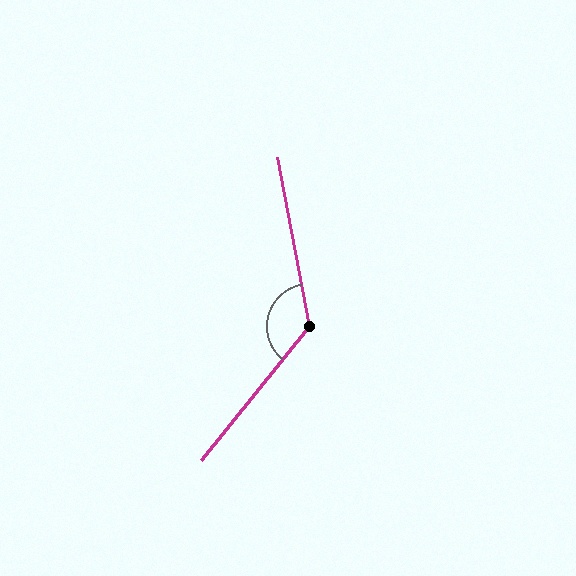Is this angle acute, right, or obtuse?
It is obtuse.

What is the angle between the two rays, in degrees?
Approximately 131 degrees.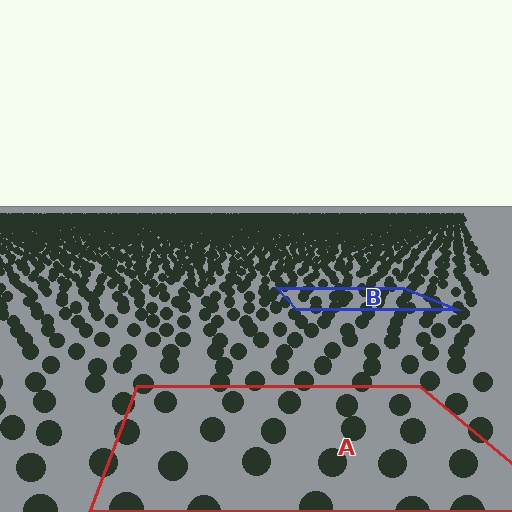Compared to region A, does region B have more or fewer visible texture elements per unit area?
Region B has more texture elements per unit area — they are packed more densely because it is farther away.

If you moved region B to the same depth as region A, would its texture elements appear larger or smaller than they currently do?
They would appear larger. At a closer depth, the same texture elements are projected at a bigger on-screen size.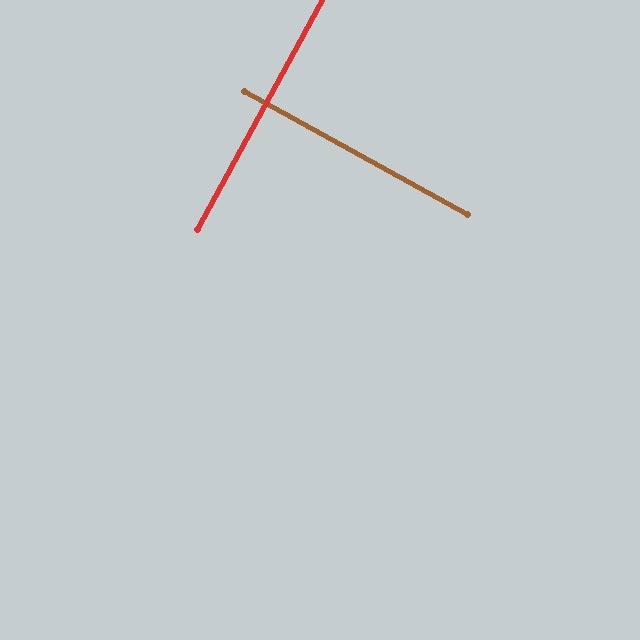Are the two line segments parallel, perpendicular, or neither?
Perpendicular — they meet at approximately 90°.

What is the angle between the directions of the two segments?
Approximately 90 degrees.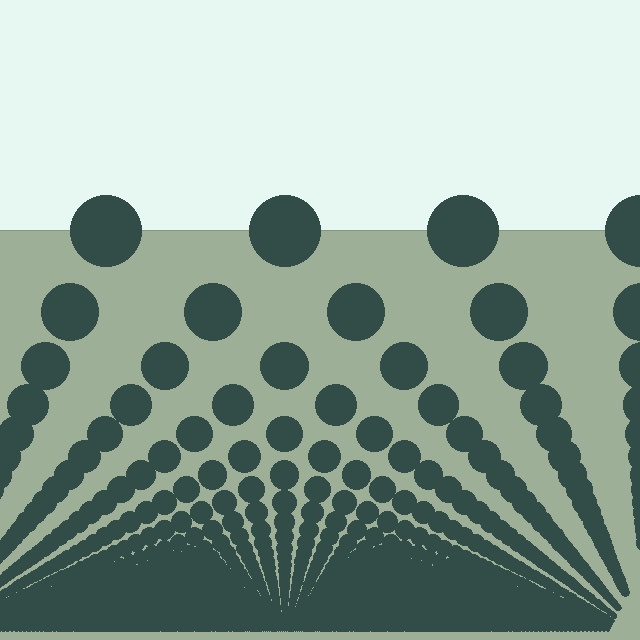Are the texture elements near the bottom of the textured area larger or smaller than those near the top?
Smaller. The gradient is inverted — elements near the bottom are smaller and denser.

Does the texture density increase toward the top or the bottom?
Density increases toward the bottom.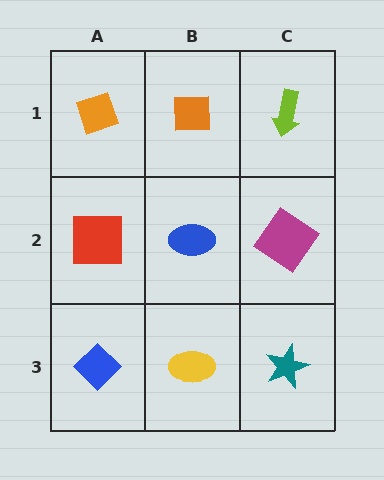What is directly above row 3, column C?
A magenta diamond.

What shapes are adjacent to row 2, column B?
An orange square (row 1, column B), a yellow ellipse (row 3, column B), a red square (row 2, column A), a magenta diamond (row 2, column C).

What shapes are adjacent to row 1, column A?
A red square (row 2, column A), an orange square (row 1, column B).